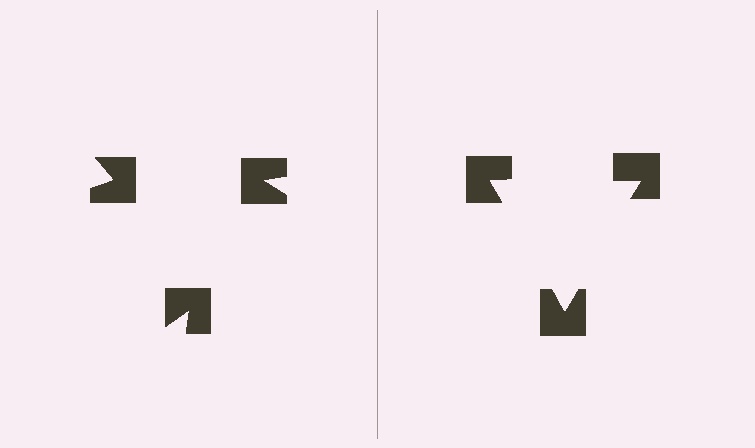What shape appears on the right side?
An illusory triangle.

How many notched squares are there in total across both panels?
6 — 3 on each side.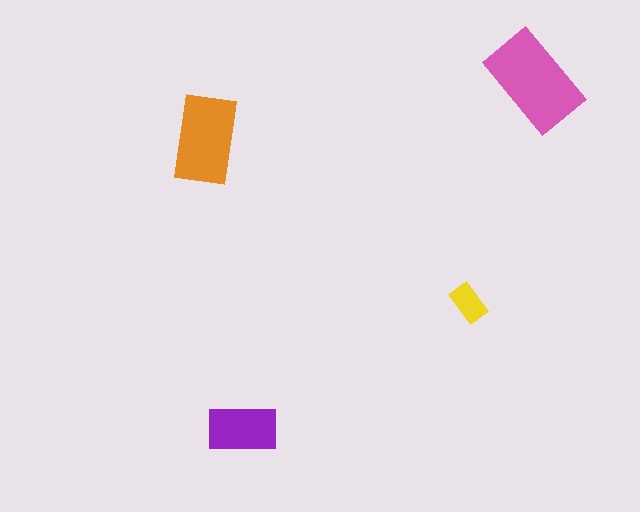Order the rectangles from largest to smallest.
the pink one, the orange one, the purple one, the yellow one.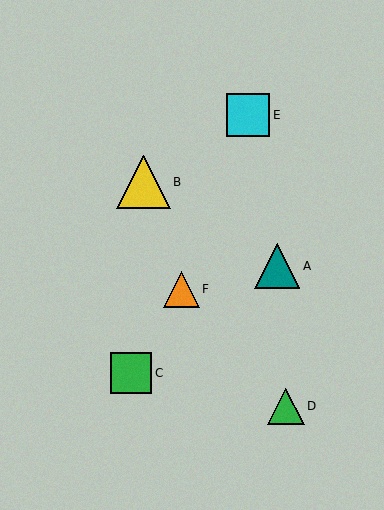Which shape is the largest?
The yellow triangle (labeled B) is the largest.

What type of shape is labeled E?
Shape E is a cyan square.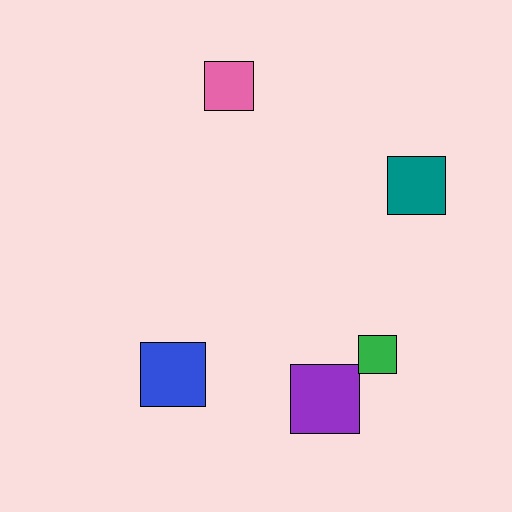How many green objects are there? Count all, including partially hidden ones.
There is 1 green object.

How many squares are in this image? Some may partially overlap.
There are 5 squares.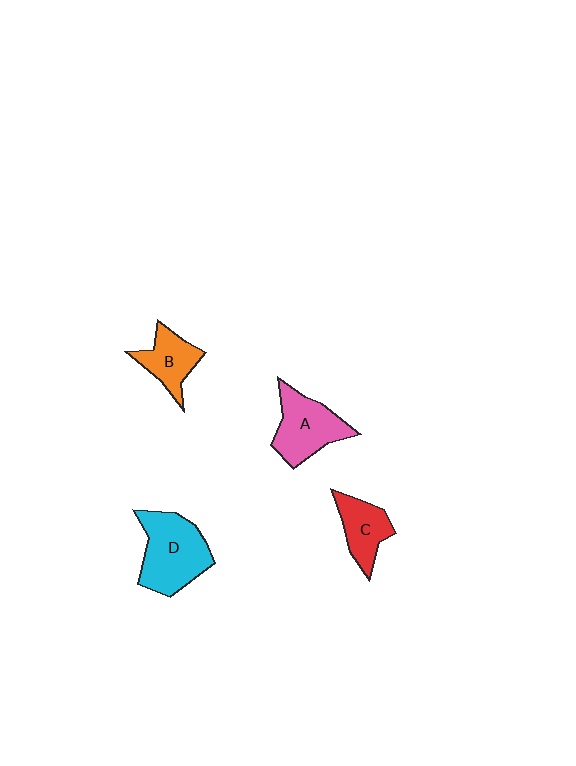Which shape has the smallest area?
Shape B (orange).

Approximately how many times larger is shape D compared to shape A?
Approximately 1.2 times.